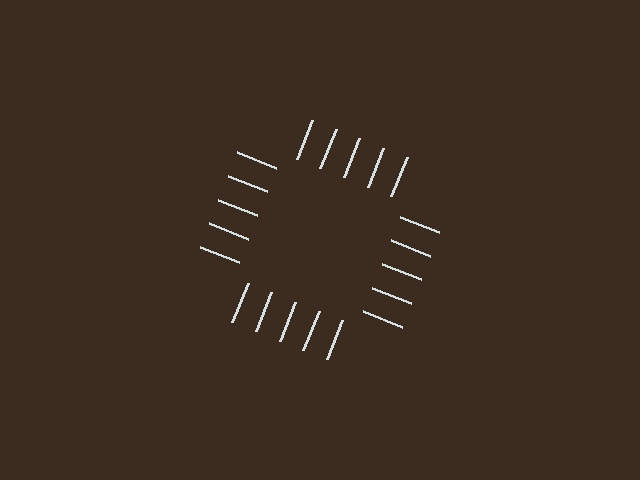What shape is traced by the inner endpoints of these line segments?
An illusory square — the line segments terminate on its edges but no continuous stroke is drawn.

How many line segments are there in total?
20 — 5 along each of the 4 edges.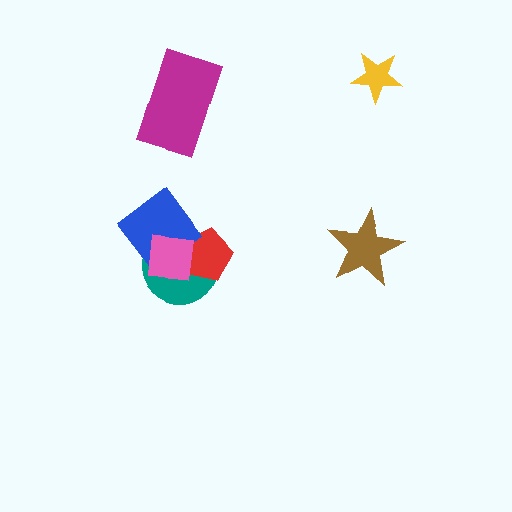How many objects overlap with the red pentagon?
3 objects overlap with the red pentagon.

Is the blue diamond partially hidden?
Yes, it is partially covered by another shape.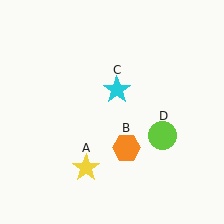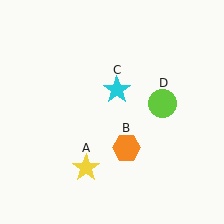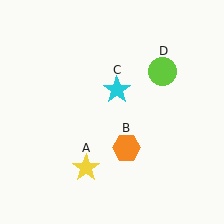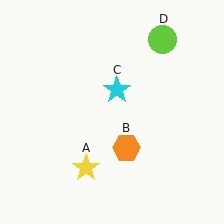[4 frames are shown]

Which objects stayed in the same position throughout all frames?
Yellow star (object A) and orange hexagon (object B) and cyan star (object C) remained stationary.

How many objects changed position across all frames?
1 object changed position: lime circle (object D).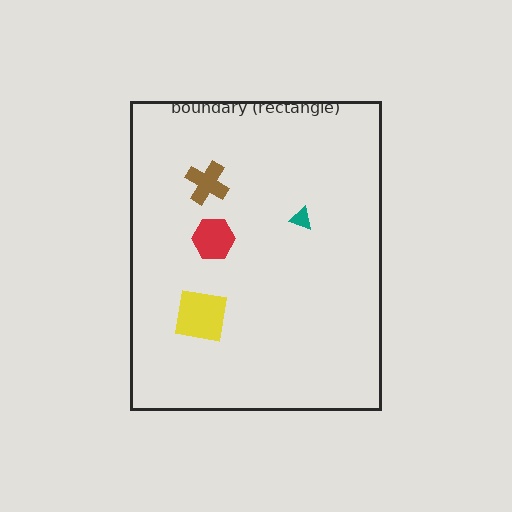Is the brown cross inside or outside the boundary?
Inside.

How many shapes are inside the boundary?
4 inside, 0 outside.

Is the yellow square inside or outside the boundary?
Inside.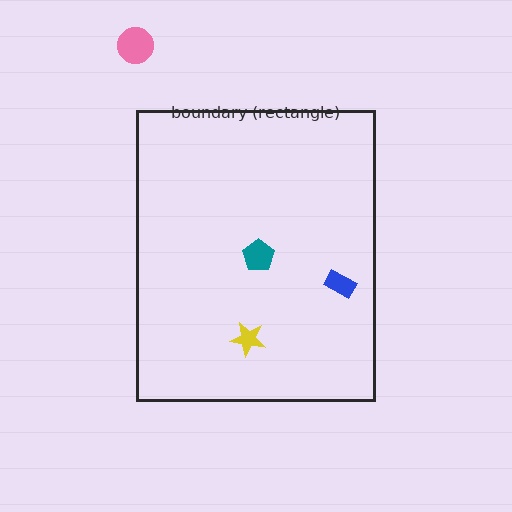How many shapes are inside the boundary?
3 inside, 1 outside.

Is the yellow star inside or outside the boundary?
Inside.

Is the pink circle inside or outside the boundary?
Outside.